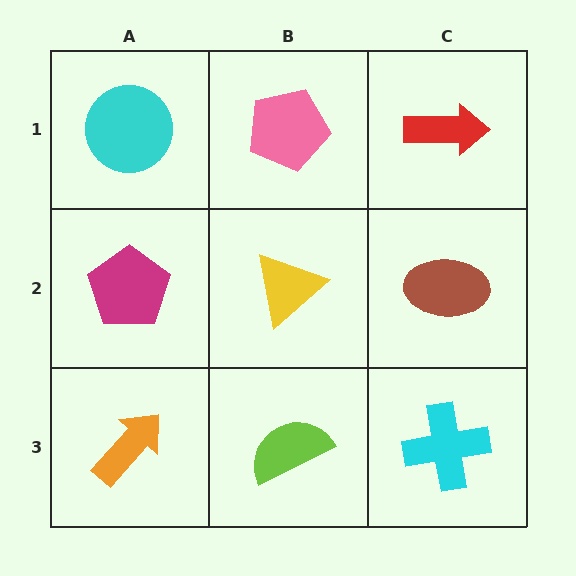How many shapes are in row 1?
3 shapes.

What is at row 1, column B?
A pink pentagon.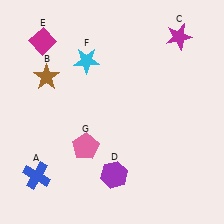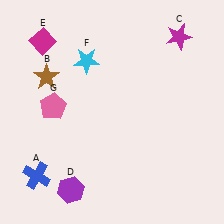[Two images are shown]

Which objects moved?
The objects that moved are: the purple hexagon (D), the pink pentagon (G).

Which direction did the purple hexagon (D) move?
The purple hexagon (D) moved left.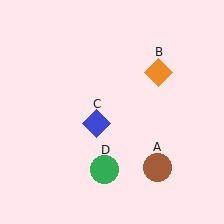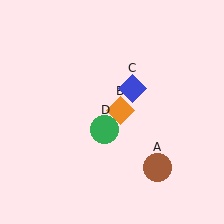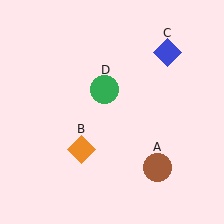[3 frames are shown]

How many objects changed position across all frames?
3 objects changed position: orange diamond (object B), blue diamond (object C), green circle (object D).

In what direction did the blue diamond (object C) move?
The blue diamond (object C) moved up and to the right.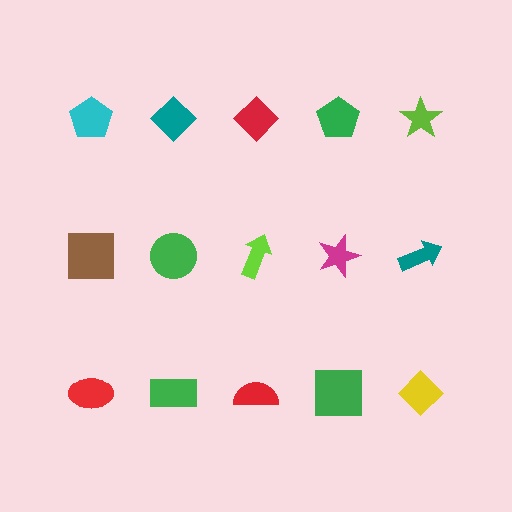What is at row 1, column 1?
A cyan pentagon.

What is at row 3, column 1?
A red ellipse.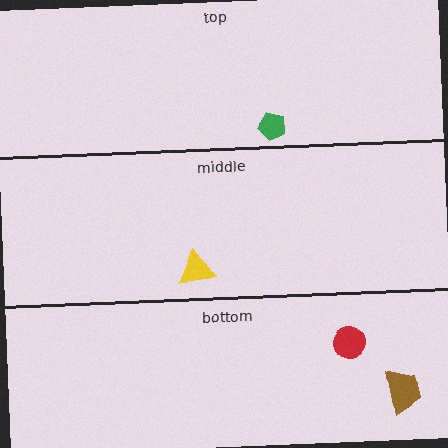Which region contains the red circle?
The bottom region.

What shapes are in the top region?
The green pentagon.